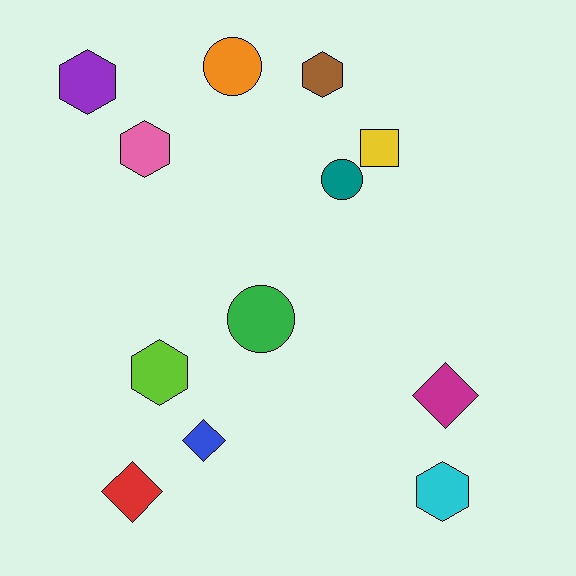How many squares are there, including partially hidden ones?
There is 1 square.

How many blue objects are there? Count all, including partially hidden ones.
There is 1 blue object.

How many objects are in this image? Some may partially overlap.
There are 12 objects.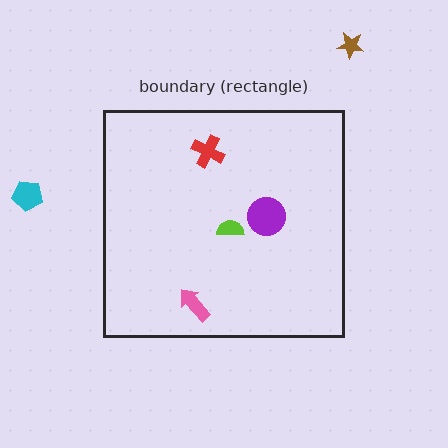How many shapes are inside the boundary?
4 inside, 2 outside.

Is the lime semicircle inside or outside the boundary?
Inside.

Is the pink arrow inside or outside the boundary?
Inside.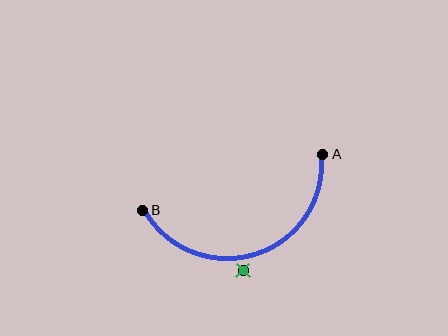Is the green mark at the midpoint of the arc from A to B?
No — the green mark does not lie on the arc at all. It sits slightly outside the curve.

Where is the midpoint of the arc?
The arc midpoint is the point on the curve farthest from the straight line joining A and B. It sits below that line.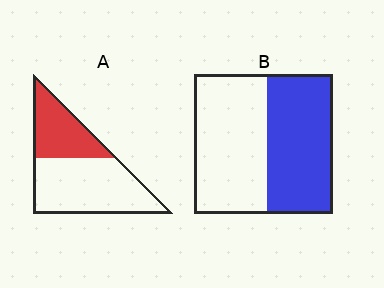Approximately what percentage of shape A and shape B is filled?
A is approximately 35% and B is approximately 45%.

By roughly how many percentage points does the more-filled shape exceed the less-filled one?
By roughly 10 percentage points (B over A).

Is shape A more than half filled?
No.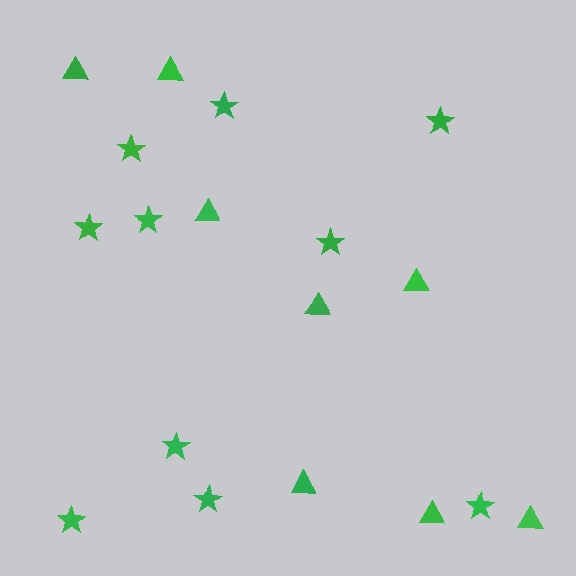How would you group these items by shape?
There are 2 groups: one group of triangles (8) and one group of stars (10).